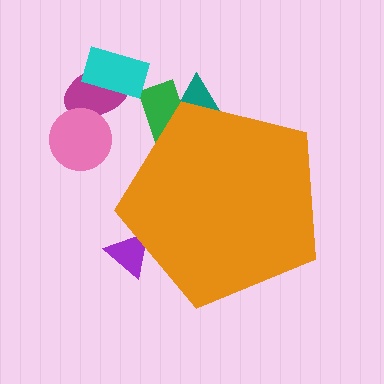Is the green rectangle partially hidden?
Yes, the green rectangle is partially hidden behind the orange pentagon.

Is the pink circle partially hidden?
No, the pink circle is fully visible.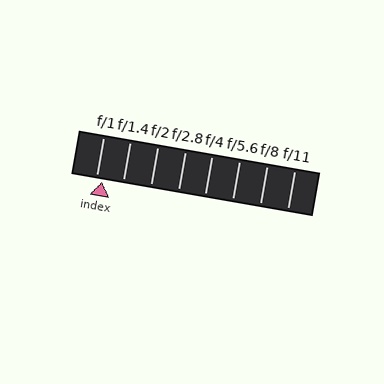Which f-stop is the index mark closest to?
The index mark is closest to f/1.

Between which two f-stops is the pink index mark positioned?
The index mark is between f/1 and f/1.4.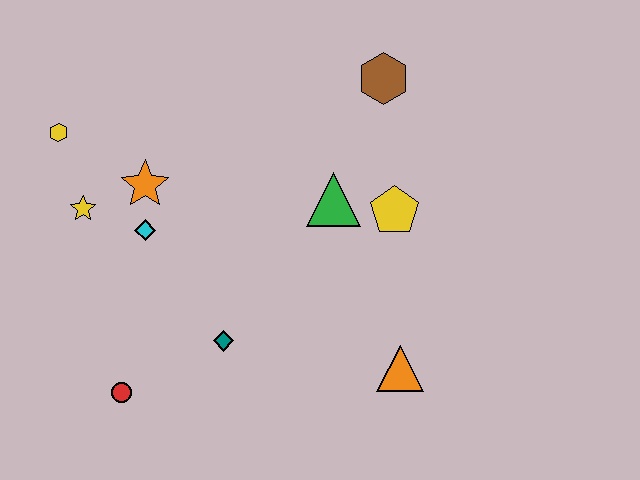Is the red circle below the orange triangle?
Yes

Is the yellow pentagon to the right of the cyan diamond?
Yes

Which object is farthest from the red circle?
The brown hexagon is farthest from the red circle.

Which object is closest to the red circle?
The teal diamond is closest to the red circle.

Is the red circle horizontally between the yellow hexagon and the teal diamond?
Yes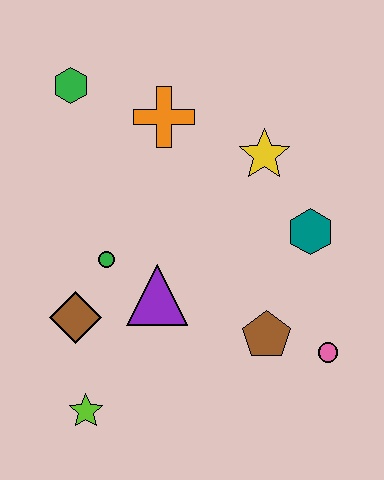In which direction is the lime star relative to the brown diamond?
The lime star is below the brown diamond.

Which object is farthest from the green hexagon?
The pink circle is farthest from the green hexagon.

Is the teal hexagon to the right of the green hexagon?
Yes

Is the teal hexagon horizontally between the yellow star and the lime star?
No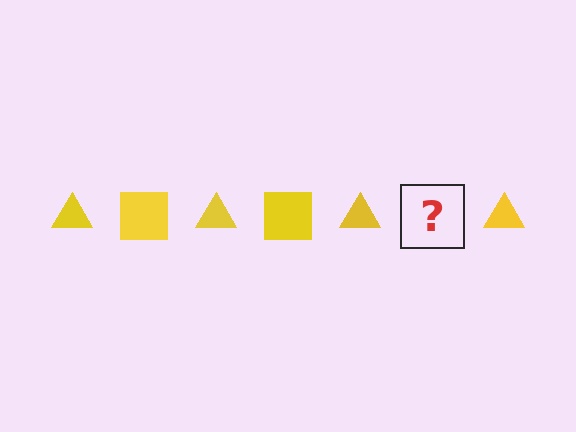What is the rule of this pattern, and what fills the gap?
The rule is that the pattern cycles through triangle, square shapes in yellow. The gap should be filled with a yellow square.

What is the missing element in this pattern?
The missing element is a yellow square.